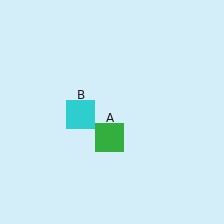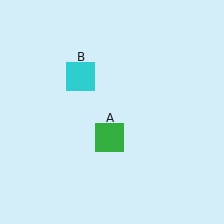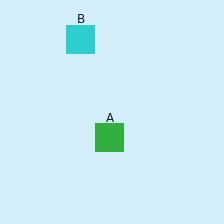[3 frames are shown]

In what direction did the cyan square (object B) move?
The cyan square (object B) moved up.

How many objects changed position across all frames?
1 object changed position: cyan square (object B).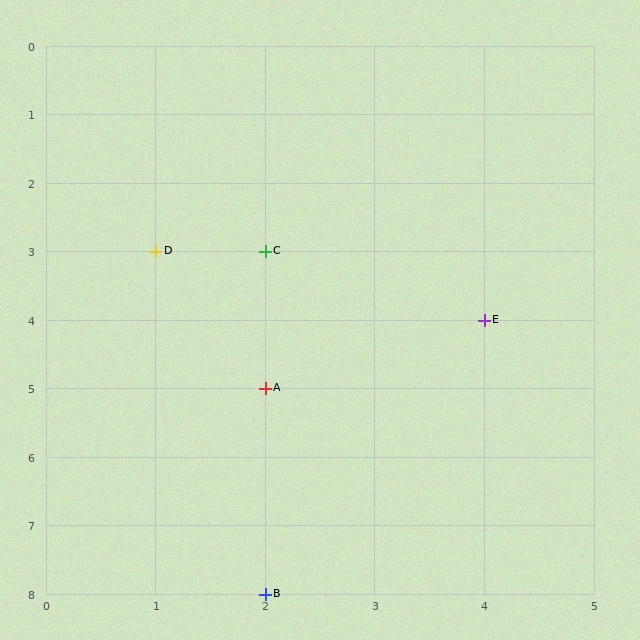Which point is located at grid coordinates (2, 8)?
Point B is at (2, 8).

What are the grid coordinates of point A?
Point A is at grid coordinates (2, 5).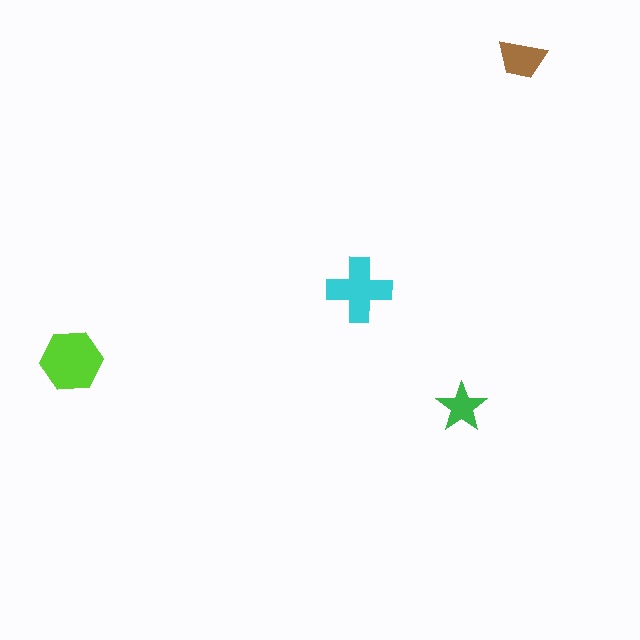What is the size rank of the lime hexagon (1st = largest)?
1st.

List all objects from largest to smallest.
The lime hexagon, the cyan cross, the brown trapezoid, the green star.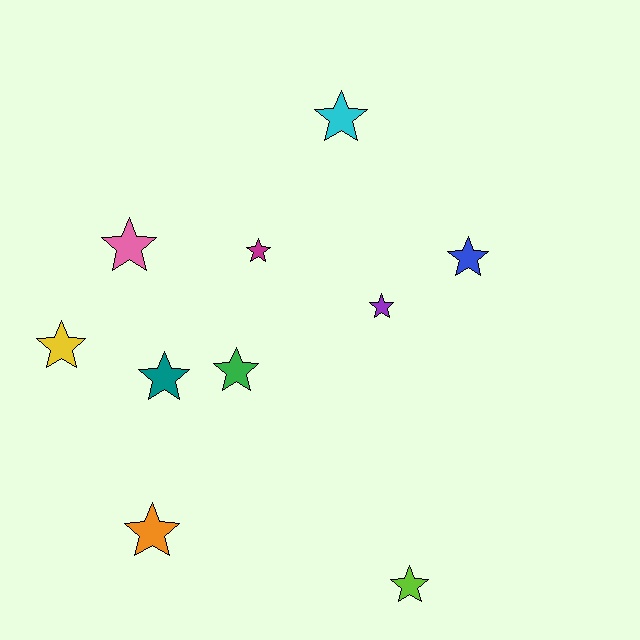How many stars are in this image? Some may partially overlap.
There are 10 stars.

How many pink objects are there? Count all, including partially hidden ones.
There is 1 pink object.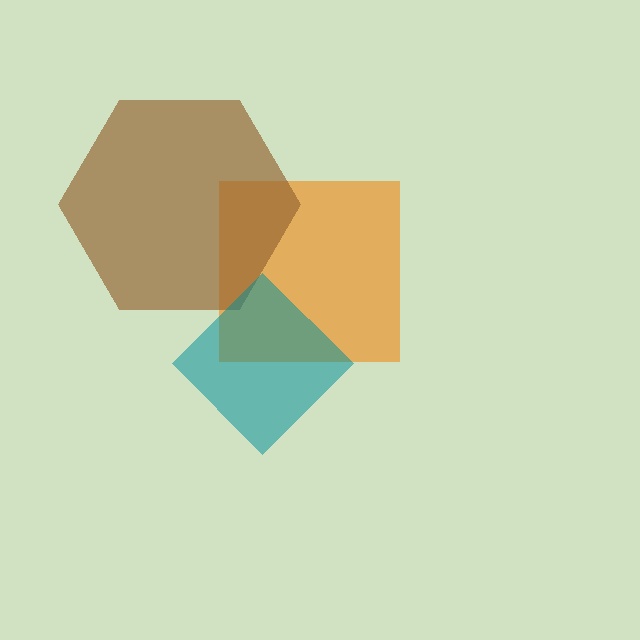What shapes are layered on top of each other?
The layered shapes are: an orange square, a brown hexagon, a teal diamond.